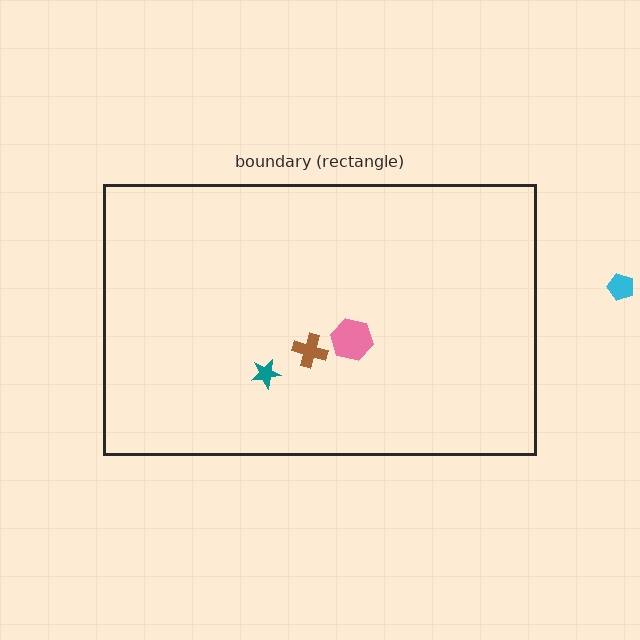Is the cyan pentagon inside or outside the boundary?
Outside.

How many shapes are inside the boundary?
3 inside, 1 outside.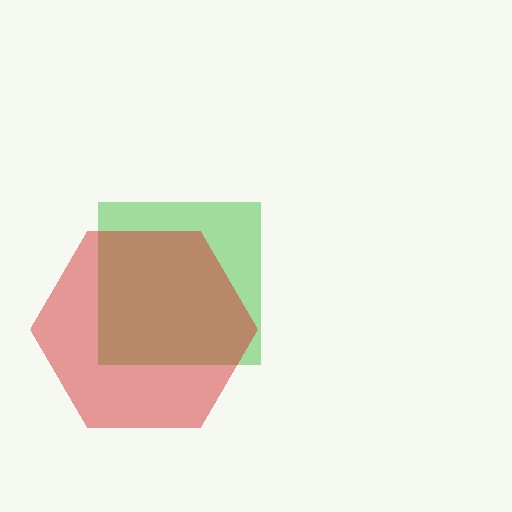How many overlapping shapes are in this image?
There are 2 overlapping shapes in the image.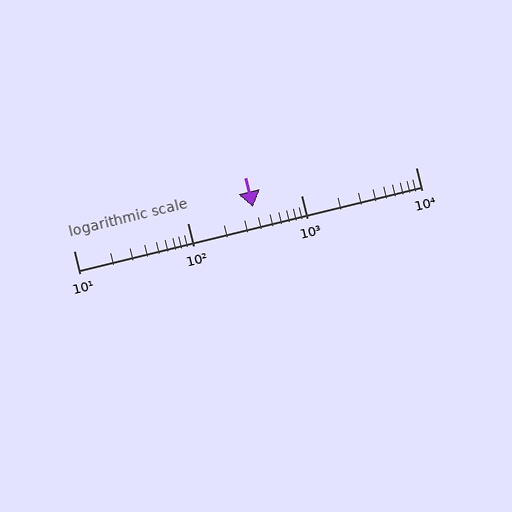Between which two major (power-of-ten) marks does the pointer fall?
The pointer is between 100 and 1000.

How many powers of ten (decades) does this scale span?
The scale spans 3 decades, from 10 to 10000.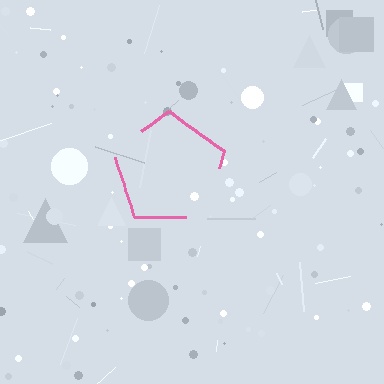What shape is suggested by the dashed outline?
The dashed outline suggests a pentagon.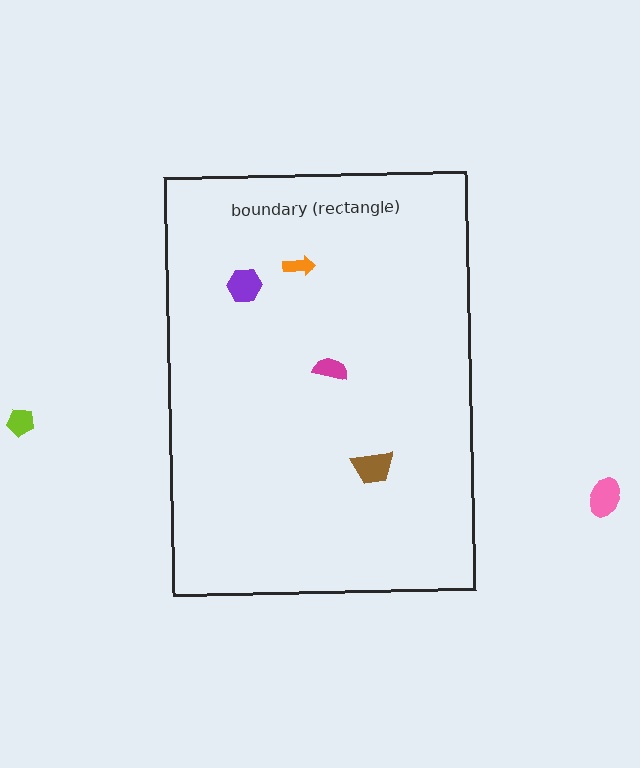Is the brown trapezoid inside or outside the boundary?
Inside.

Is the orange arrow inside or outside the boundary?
Inside.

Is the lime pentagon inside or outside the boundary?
Outside.